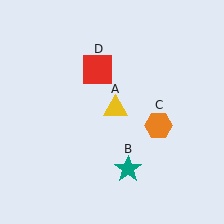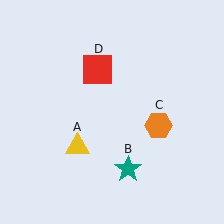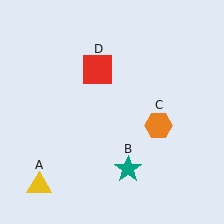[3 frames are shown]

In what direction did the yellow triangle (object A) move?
The yellow triangle (object A) moved down and to the left.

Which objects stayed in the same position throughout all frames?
Teal star (object B) and orange hexagon (object C) and red square (object D) remained stationary.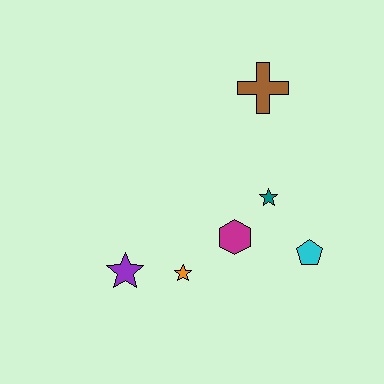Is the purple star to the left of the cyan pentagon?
Yes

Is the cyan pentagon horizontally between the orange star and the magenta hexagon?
No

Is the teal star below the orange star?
No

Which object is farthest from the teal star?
The purple star is farthest from the teal star.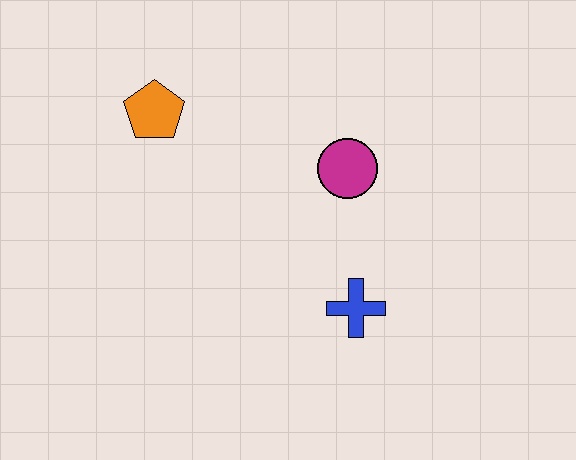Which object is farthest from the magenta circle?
The orange pentagon is farthest from the magenta circle.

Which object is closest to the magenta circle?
The blue cross is closest to the magenta circle.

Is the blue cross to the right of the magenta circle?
Yes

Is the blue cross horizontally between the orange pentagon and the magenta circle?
No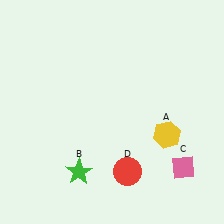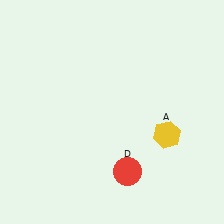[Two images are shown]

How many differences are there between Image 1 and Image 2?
There are 2 differences between the two images.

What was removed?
The green star (B), the pink diamond (C) were removed in Image 2.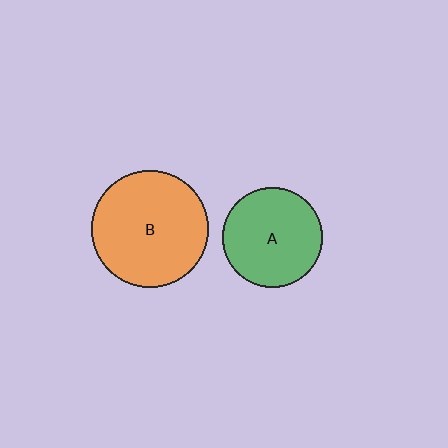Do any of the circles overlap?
No, none of the circles overlap.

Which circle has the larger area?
Circle B (orange).